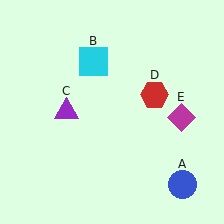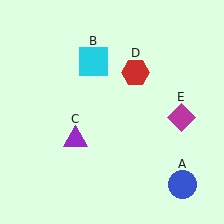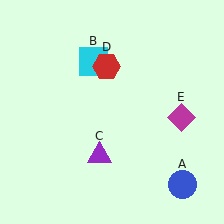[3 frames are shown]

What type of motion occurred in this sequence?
The purple triangle (object C), red hexagon (object D) rotated counterclockwise around the center of the scene.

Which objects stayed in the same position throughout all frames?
Blue circle (object A) and cyan square (object B) and magenta diamond (object E) remained stationary.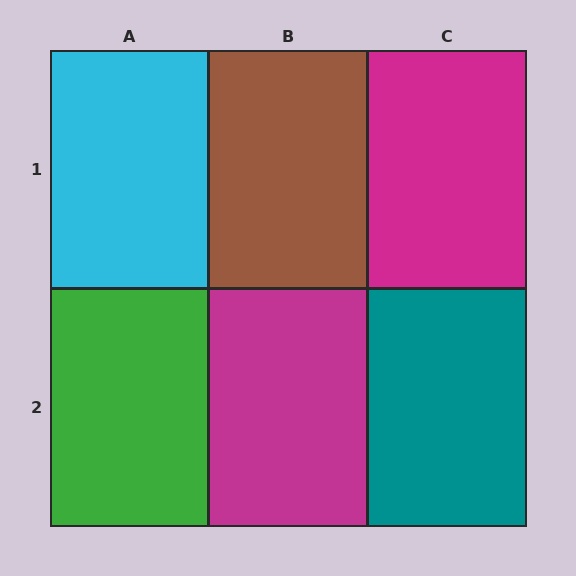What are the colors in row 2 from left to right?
Green, magenta, teal.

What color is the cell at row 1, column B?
Brown.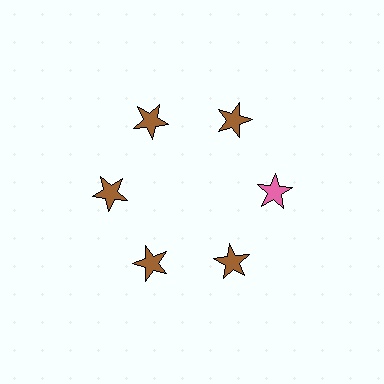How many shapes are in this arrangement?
There are 6 shapes arranged in a ring pattern.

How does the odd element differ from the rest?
It has a different color: pink instead of brown.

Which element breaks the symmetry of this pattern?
The pink star at roughly the 3 o'clock position breaks the symmetry. All other shapes are brown stars.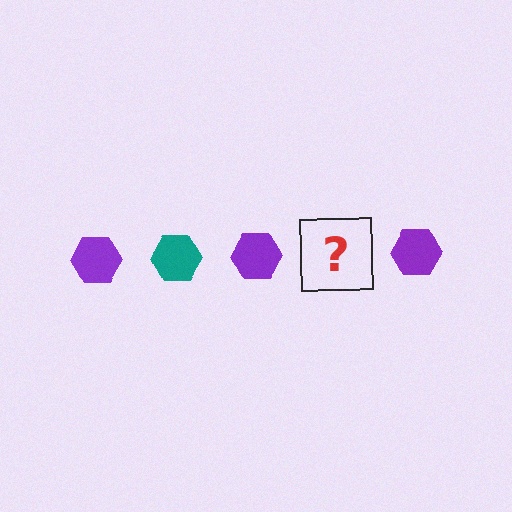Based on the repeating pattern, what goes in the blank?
The blank should be a teal hexagon.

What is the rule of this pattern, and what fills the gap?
The rule is that the pattern cycles through purple, teal hexagons. The gap should be filled with a teal hexagon.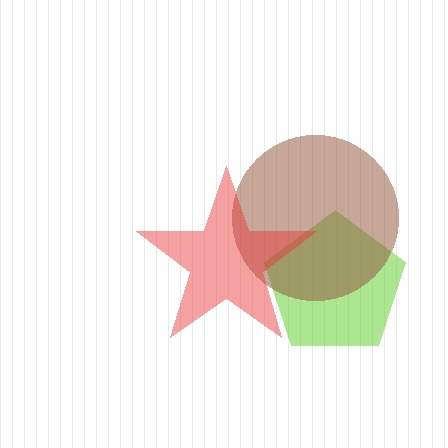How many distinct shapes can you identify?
There are 3 distinct shapes: a lime pentagon, a brown circle, a red star.